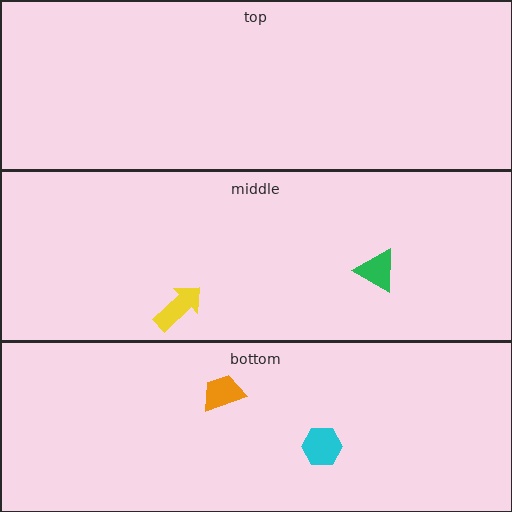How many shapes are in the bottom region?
2.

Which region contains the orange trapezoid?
The bottom region.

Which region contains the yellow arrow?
The middle region.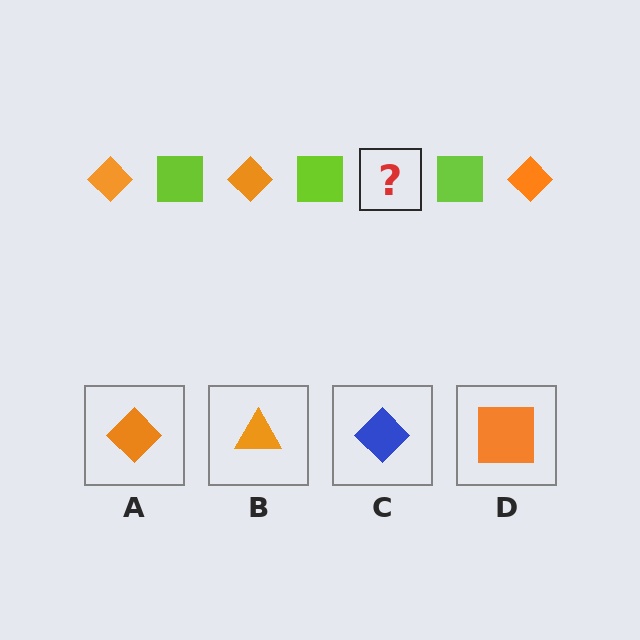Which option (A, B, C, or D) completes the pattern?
A.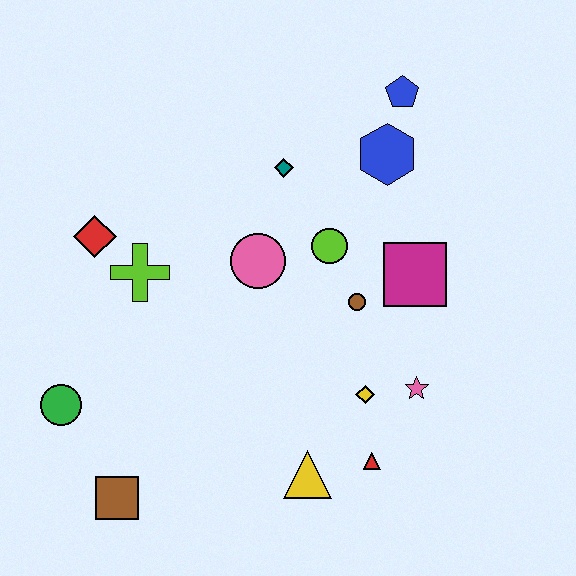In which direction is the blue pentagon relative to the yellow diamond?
The blue pentagon is above the yellow diamond.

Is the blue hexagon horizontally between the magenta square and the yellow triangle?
Yes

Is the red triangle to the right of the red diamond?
Yes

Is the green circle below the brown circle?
Yes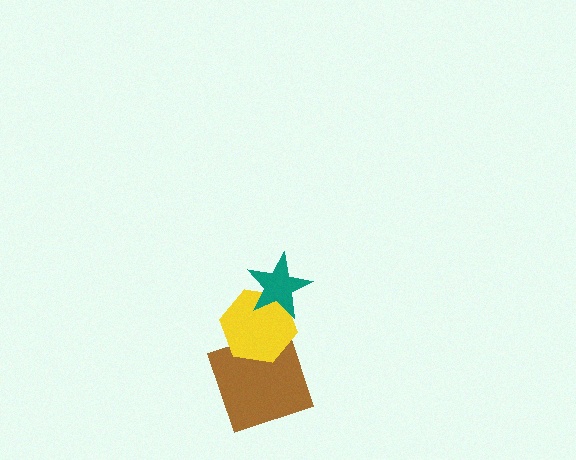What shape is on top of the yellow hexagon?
The teal star is on top of the yellow hexagon.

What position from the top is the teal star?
The teal star is 1st from the top.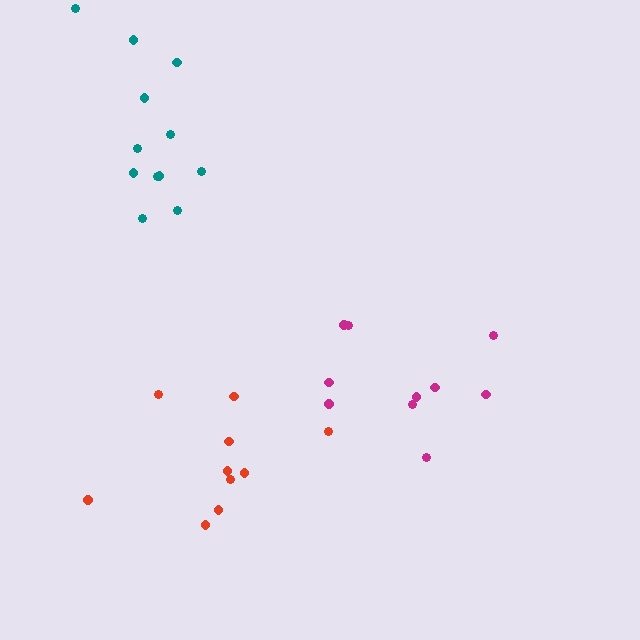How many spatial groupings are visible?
There are 3 spatial groupings.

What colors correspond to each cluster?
The clusters are colored: magenta, red, teal.